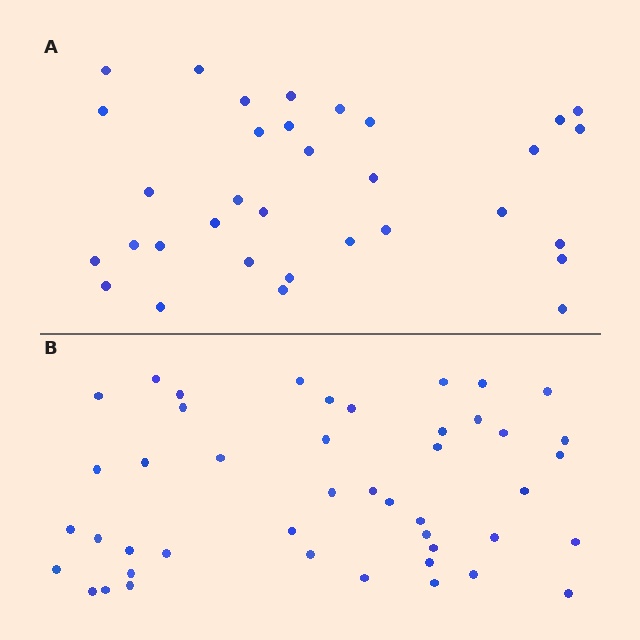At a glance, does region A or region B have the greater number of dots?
Region B (the bottom region) has more dots.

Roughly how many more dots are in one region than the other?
Region B has roughly 12 or so more dots than region A.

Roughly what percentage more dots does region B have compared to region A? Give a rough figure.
About 35% more.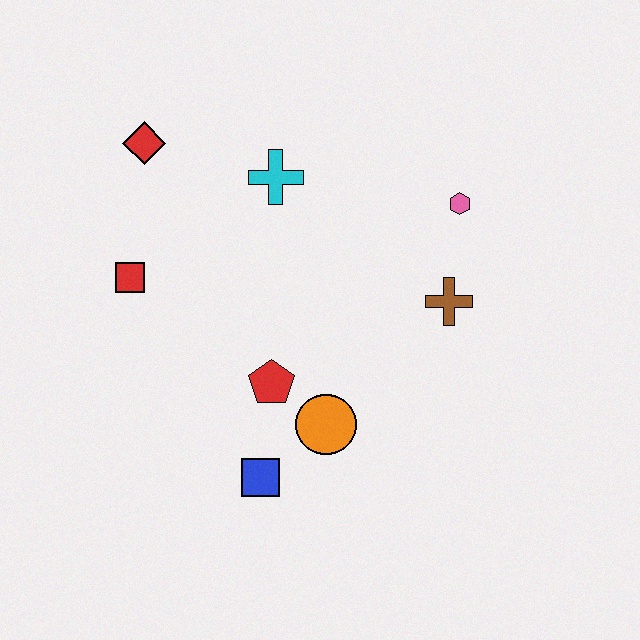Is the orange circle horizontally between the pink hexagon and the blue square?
Yes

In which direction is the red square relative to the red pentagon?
The red square is to the left of the red pentagon.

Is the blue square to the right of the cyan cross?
No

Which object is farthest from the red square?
The pink hexagon is farthest from the red square.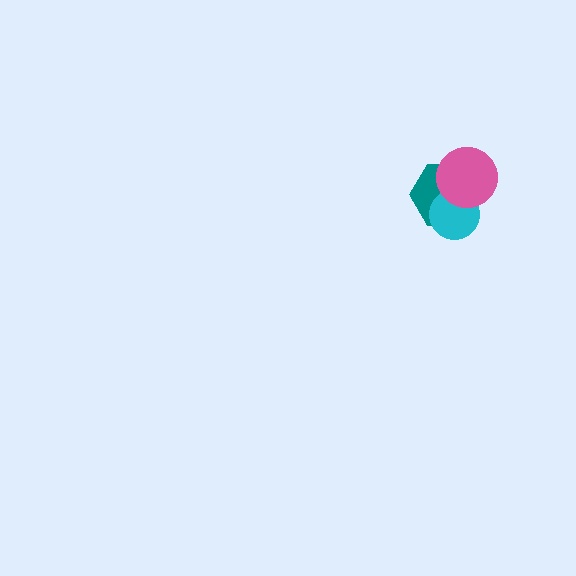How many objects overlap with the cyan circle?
2 objects overlap with the cyan circle.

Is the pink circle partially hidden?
No, no other shape covers it.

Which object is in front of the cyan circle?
The pink circle is in front of the cyan circle.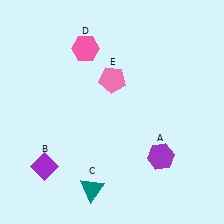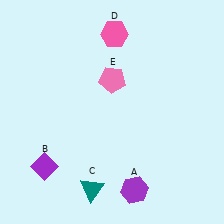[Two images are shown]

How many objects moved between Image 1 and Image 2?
2 objects moved between the two images.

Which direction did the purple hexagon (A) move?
The purple hexagon (A) moved down.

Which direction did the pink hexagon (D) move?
The pink hexagon (D) moved right.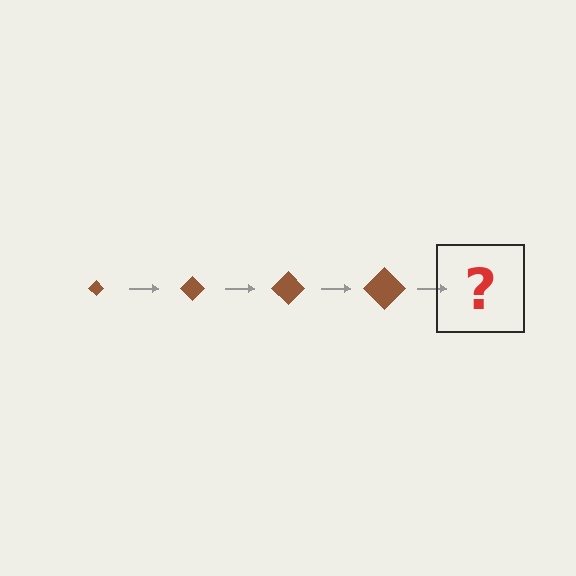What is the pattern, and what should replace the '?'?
The pattern is that the diamond gets progressively larger each step. The '?' should be a brown diamond, larger than the previous one.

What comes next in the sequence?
The next element should be a brown diamond, larger than the previous one.